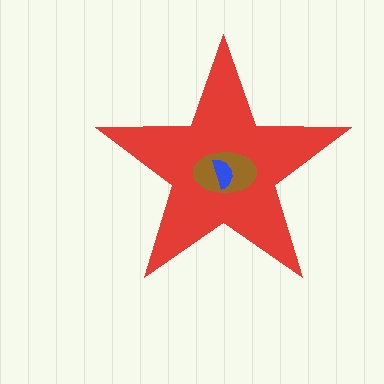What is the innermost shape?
The blue semicircle.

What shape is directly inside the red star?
The brown ellipse.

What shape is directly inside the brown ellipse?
The blue semicircle.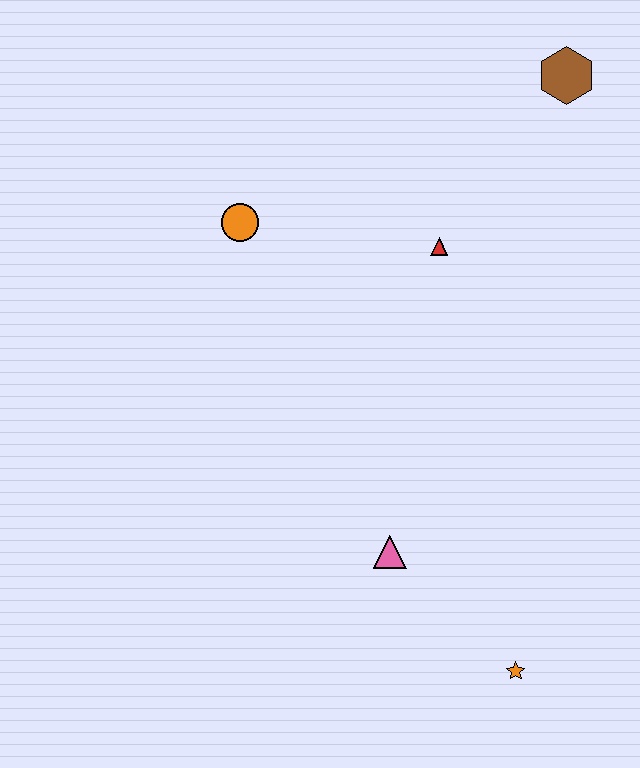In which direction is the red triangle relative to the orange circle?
The red triangle is to the right of the orange circle.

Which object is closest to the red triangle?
The orange circle is closest to the red triangle.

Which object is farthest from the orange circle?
The orange star is farthest from the orange circle.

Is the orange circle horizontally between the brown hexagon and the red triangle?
No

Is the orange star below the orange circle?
Yes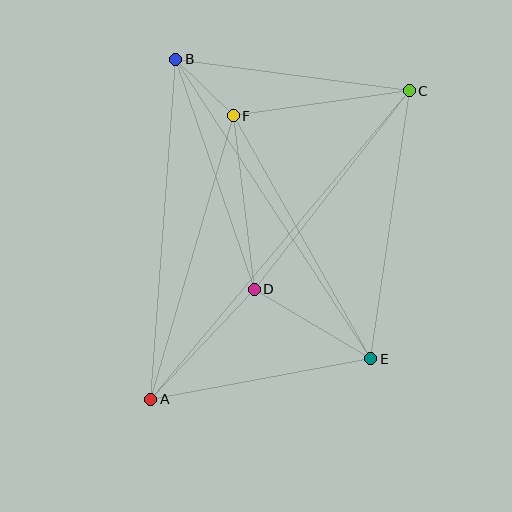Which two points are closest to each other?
Points B and F are closest to each other.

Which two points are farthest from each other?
Points A and C are farthest from each other.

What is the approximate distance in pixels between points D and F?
The distance between D and F is approximately 175 pixels.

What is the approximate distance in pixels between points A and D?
The distance between A and D is approximately 151 pixels.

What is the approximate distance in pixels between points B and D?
The distance between B and D is approximately 243 pixels.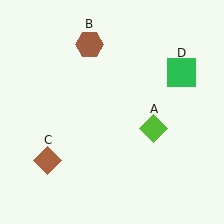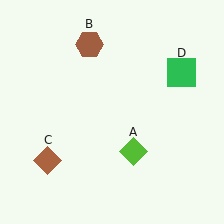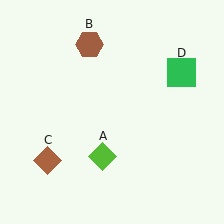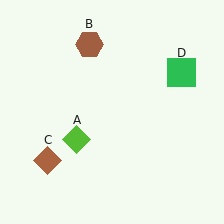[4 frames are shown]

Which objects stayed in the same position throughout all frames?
Brown hexagon (object B) and brown diamond (object C) and green square (object D) remained stationary.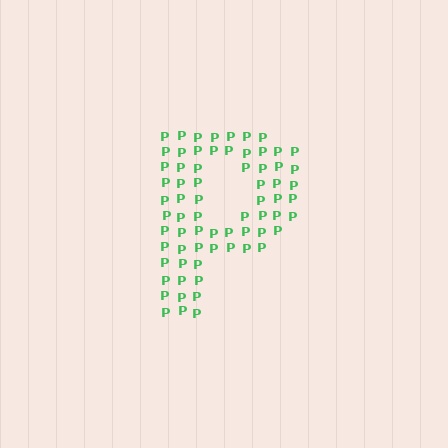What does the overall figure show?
The overall figure shows the letter P.